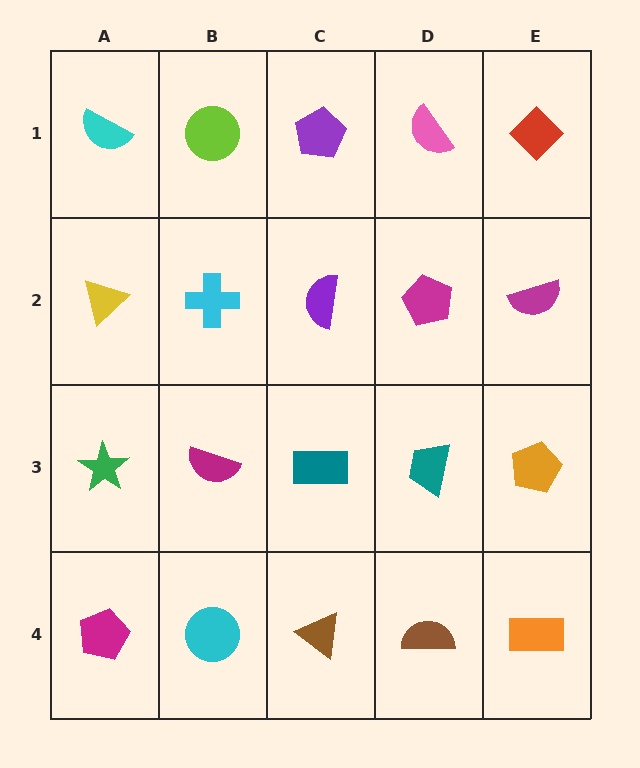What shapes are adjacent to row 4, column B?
A magenta semicircle (row 3, column B), a magenta pentagon (row 4, column A), a brown triangle (row 4, column C).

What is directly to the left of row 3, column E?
A teal trapezoid.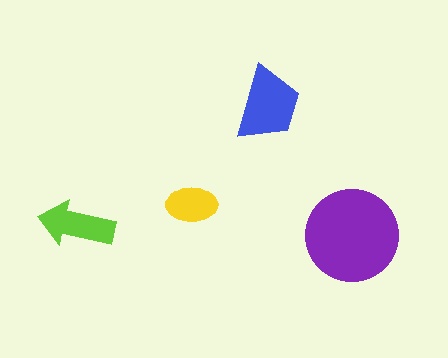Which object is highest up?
The blue trapezoid is topmost.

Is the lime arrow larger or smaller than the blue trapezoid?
Smaller.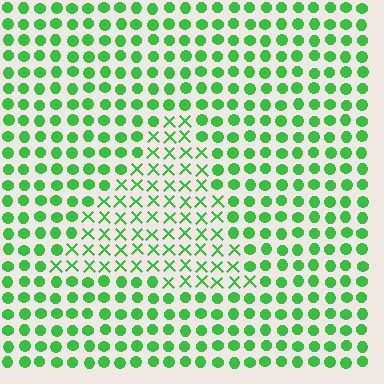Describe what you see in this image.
The image is filled with small green elements arranged in a uniform grid. A triangle-shaped region contains X marks, while the surrounding area contains circles. The boundary is defined purely by the change in element shape.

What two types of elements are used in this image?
The image uses X marks inside the triangle region and circles outside it.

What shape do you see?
I see a triangle.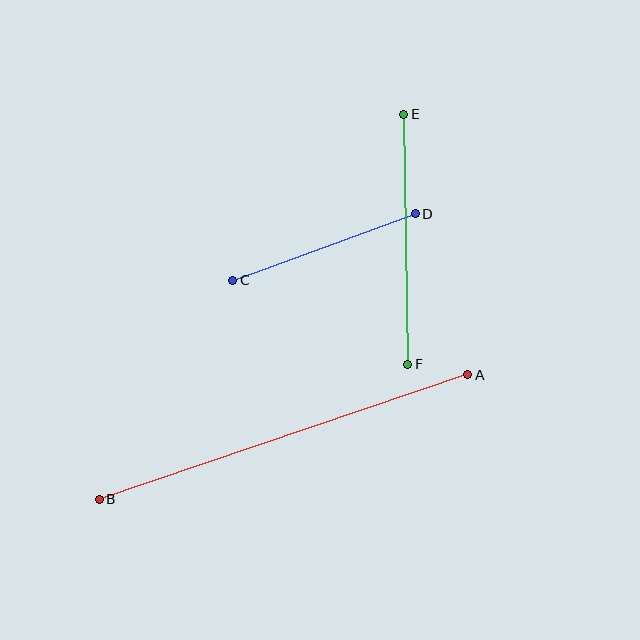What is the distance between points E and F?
The distance is approximately 250 pixels.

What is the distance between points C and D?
The distance is approximately 194 pixels.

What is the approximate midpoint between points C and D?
The midpoint is at approximately (324, 247) pixels.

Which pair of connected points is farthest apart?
Points A and B are farthest apart.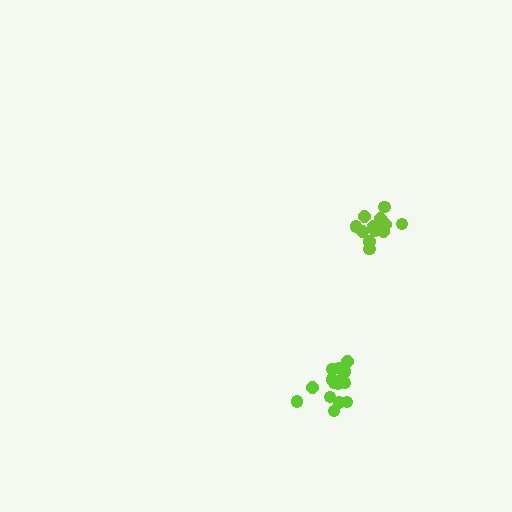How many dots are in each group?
Group 1: 15 dots, Group 2: 14 dots (29 total).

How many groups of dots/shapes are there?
There are 2 groups.